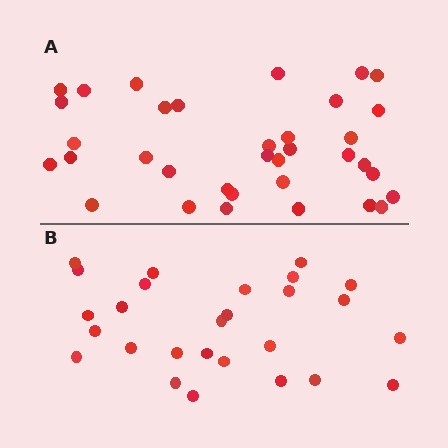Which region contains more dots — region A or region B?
Region A (the top region) has more dots.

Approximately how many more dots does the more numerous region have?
Region A has roughly 8 or so more dots than region B.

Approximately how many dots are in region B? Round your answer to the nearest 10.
About 30 dots. (The exact count is 27, which rounds to 30.)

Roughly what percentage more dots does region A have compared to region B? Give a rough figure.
About 30% more.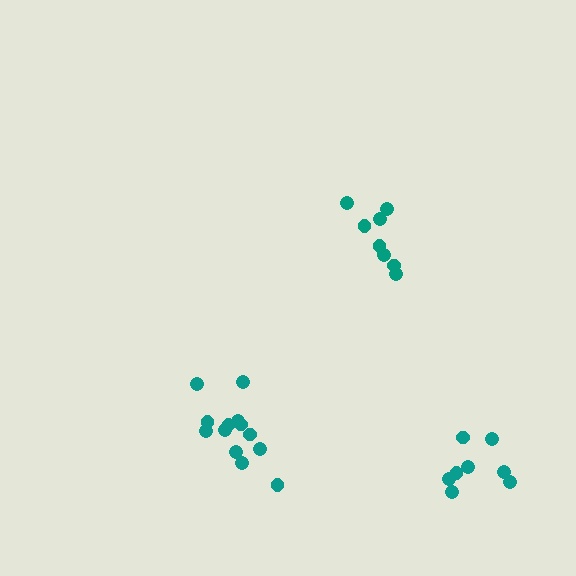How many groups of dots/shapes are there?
There are 3 groups.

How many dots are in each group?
Group 1: 8 dots, Group 2: 13 dots, Group 3: 8 dots (29 total).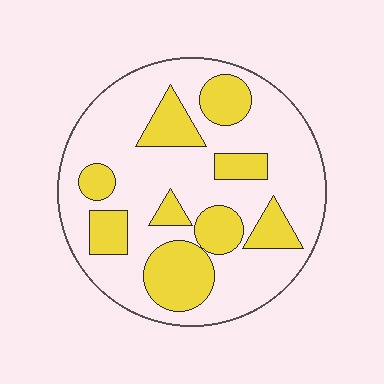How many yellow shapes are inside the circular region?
9.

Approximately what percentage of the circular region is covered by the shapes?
Approximately 30%.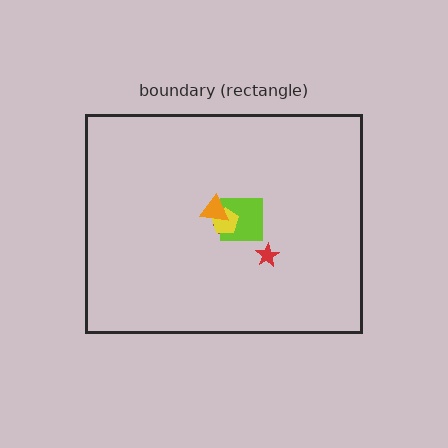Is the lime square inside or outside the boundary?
Inside.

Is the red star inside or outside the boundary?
Inside.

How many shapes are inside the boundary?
5 inside, 0 outside.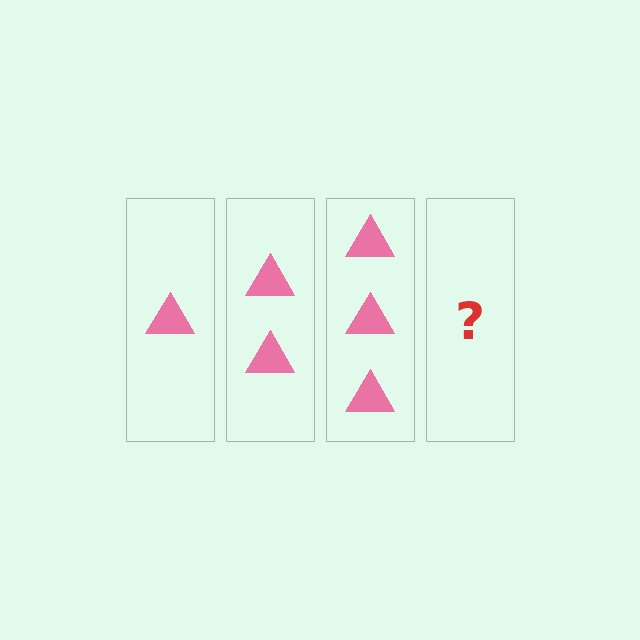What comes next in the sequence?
The next element should be 4 triangles.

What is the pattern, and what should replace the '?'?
The pattern is that each step adds one more triangle. The '?' should be 4 triangles.